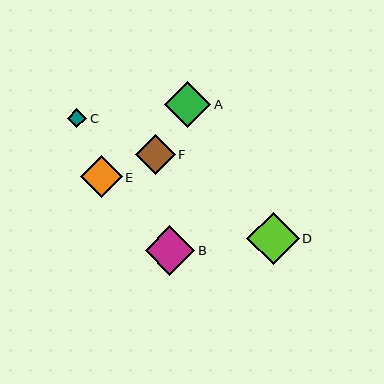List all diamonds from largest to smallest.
From largest to smallest: D, B, A, E, F, C.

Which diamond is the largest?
Diamond D is the largest with a size of approximately 53 pixels.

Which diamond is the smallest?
Diamond C is the smallest with a size of approximately 19 pixels.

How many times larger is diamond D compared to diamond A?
Diamond D is approximately 1.2 times the size of diamond A.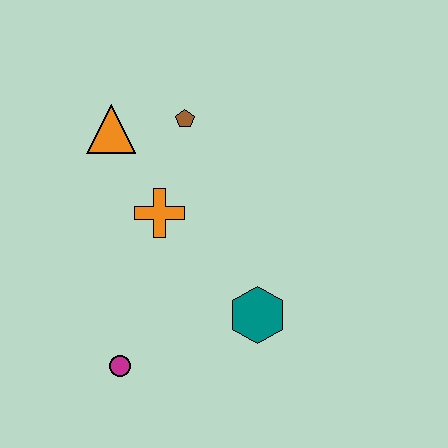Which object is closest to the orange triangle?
The brown pentagon is closest to the orange triangle.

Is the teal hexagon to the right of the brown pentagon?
Yes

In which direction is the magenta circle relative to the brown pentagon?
The magenta circle is below the brown pentagon.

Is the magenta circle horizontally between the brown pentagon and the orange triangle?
Yes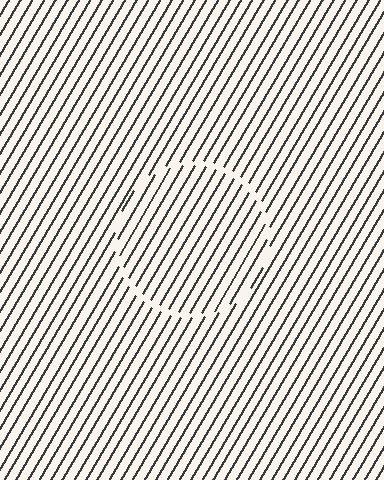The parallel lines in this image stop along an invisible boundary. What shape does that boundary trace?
An illusory circle. The interior of the shape contains the same grating, shifted by half a period — the contour is defined by the phase discontinuity where line-ends from the inner and outer gratings abut.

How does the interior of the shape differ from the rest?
The interior of the shape contains the same grating, shifted by half a period — the contour is defined by the phase discontinuity where line-ends from the inner and outer gratings abut.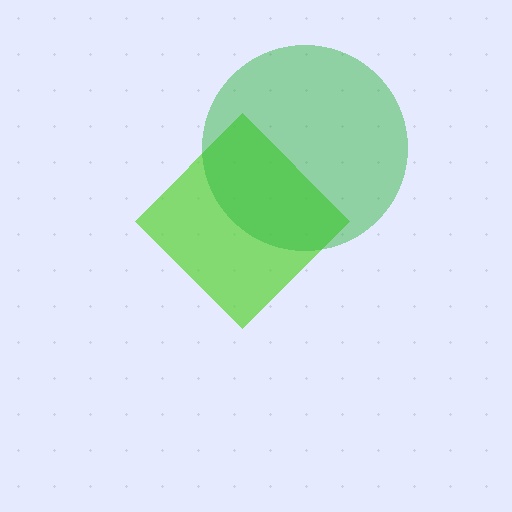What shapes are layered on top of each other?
The layered shapes are: a lime diamond, a green circle.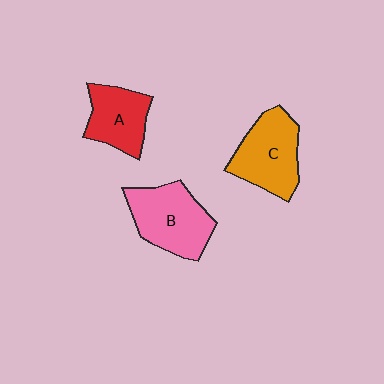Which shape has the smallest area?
Shape A (red).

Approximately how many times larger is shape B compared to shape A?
Approximately 1.3 times.